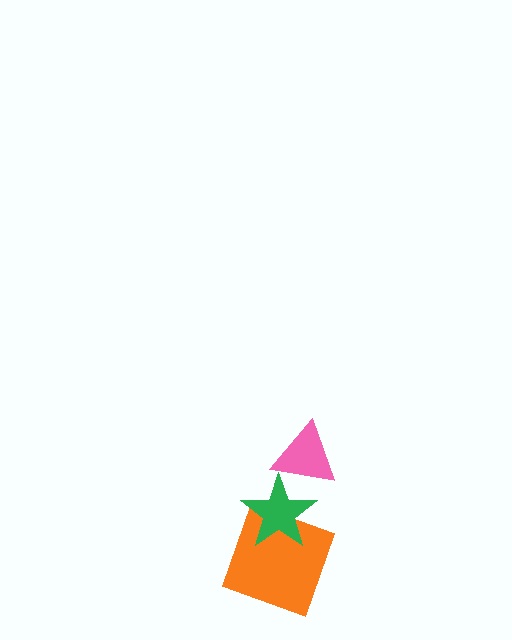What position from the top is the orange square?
The orange square is 3rd from the top.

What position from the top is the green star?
The green star is 2nd from the top.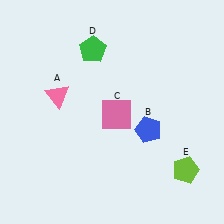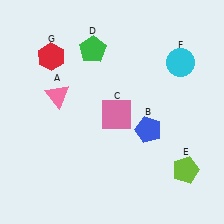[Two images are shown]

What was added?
A cyan circle (F), a red hexagon (G) were added in Image 2.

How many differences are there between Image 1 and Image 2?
There are 2 differences between the two images.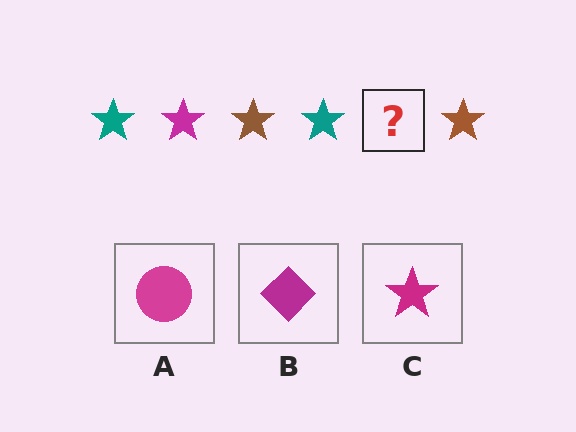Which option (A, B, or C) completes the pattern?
C.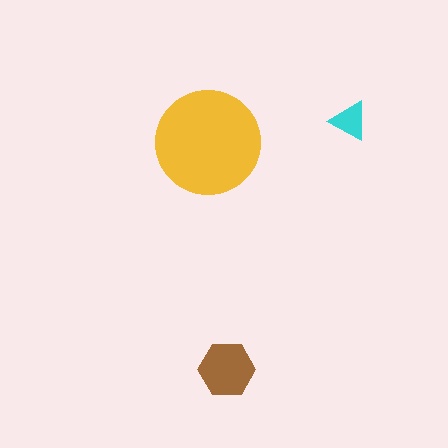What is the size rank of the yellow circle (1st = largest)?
1st.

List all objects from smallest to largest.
The cyan triangle, the brown hexagon, the yellow circle.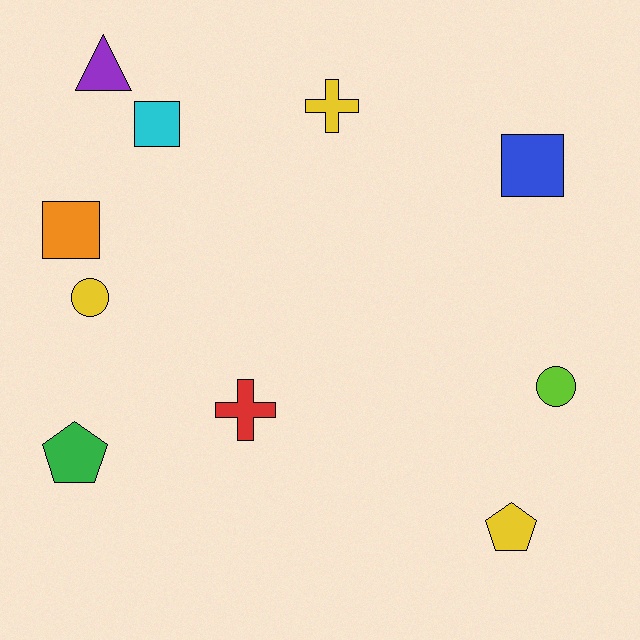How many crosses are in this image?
There are 2 crosses.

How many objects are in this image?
There are 10 objects.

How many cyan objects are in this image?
There is 1 cyan object.